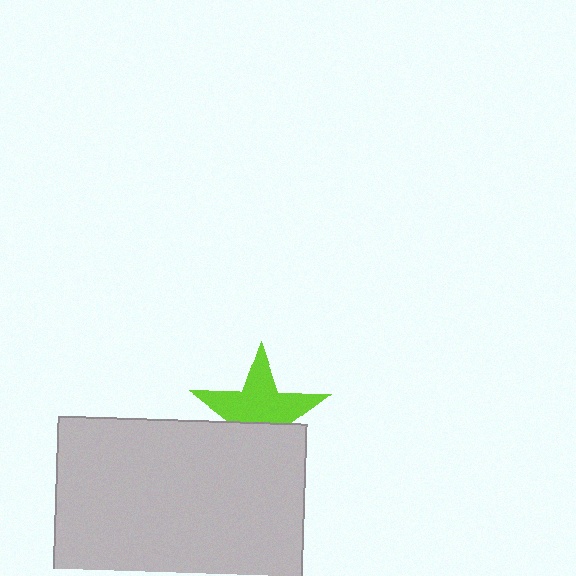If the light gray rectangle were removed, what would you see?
You would see the complete lime star.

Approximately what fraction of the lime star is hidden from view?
Roughly 39% of the lime star is hidden behind the light gray rectangle.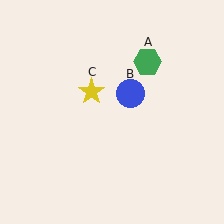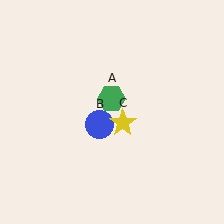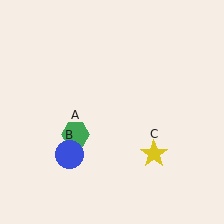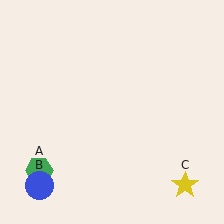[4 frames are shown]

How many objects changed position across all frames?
3 objects changed position: green hexagon (object A), blue circle (object B), yellow star (object C).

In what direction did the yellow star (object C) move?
The yellow star (object C) moved down and to the right.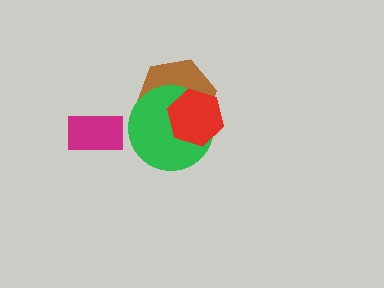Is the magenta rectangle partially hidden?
No, no other shape covers it.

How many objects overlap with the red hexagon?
2 objects overlap with the red hexagon.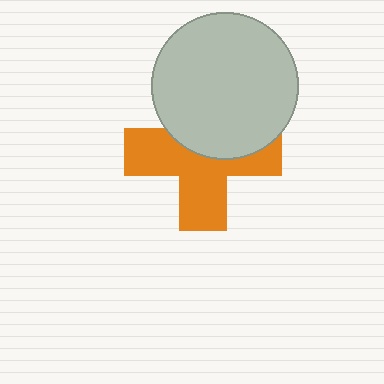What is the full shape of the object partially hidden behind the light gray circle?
The partially hidden object is an orange cross.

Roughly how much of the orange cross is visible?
About half of it is visible (roughly 58%).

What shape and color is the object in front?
The object in front is a light gray circle.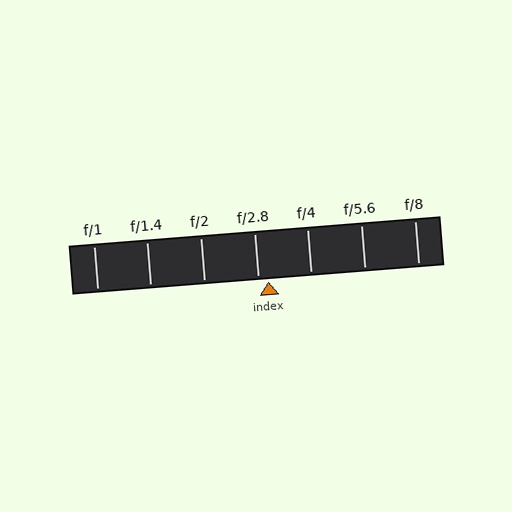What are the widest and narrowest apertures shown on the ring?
The widest aperture shown is f/1 and the narrowest is f/8.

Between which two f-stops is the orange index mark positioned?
The index mark is between f/2.8 and f/4.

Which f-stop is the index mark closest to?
The index mark is closest to f/2.8.